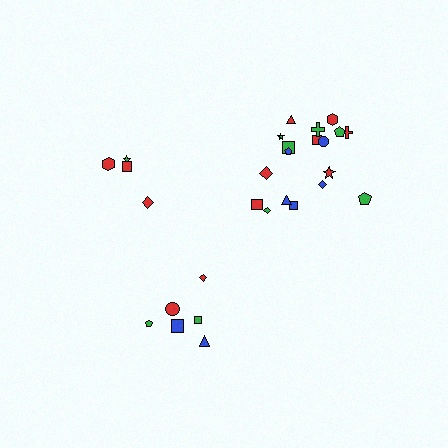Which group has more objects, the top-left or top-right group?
The top-right group.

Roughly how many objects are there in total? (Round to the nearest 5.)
Roughly 30 objects in total.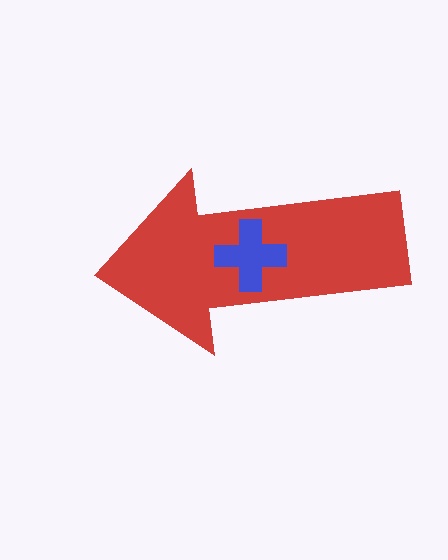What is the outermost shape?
The red arrow.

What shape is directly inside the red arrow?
The blue cross.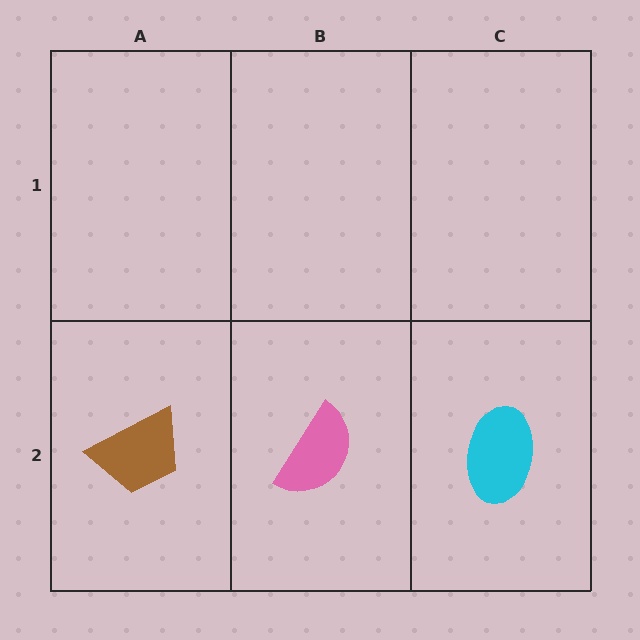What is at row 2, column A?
A brown trapezoid.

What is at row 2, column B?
A pink semicircle.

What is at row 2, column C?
A cyan ellipse.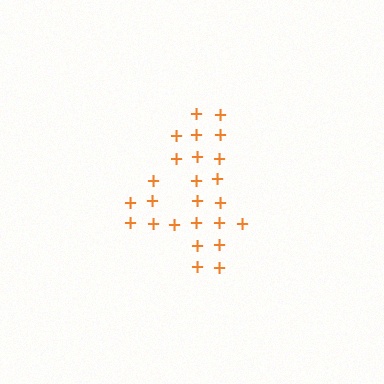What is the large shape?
The large shape is the digit 4.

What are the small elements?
The small elements are plus signs.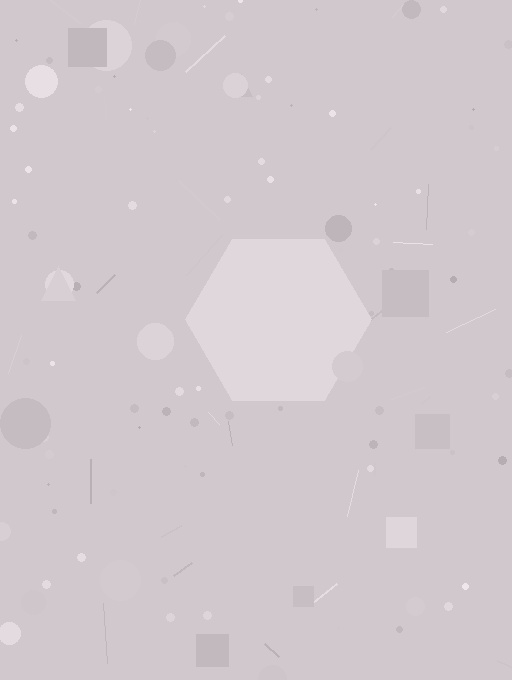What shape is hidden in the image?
A hexagon is hidden in the image.